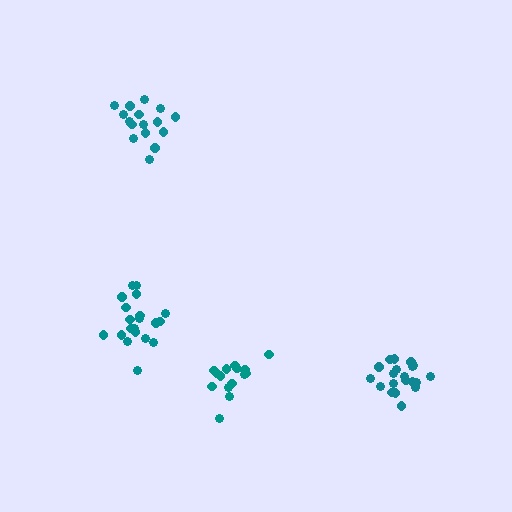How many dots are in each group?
Group 1: 20 dots, Group 2: 20 dots, Group 3: 16 dots, Group 4: 16 dots (72 total).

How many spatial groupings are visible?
There are 4 spatial groupings.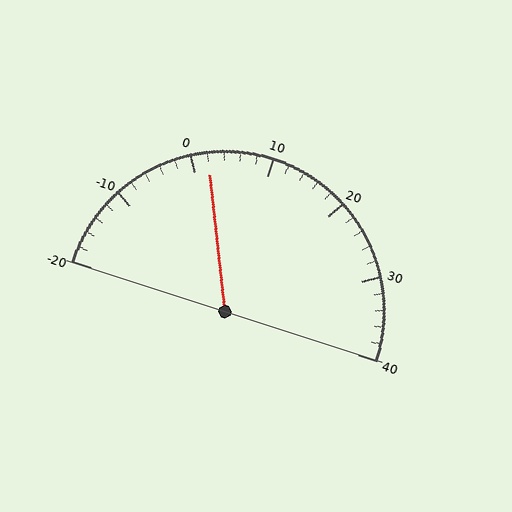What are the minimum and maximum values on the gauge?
The gauge ranges from -20 to 40.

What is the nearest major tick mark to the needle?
The nearest major tick mark is 0.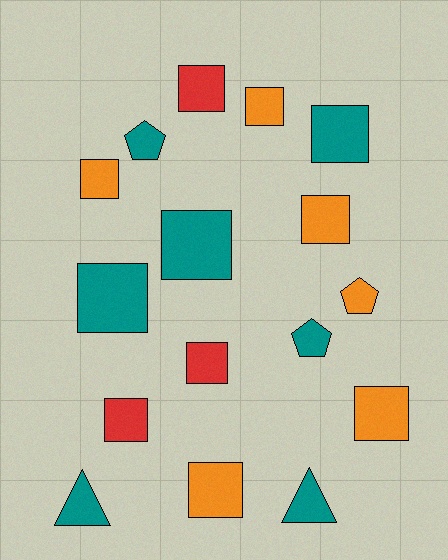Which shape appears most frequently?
Square, with 11 objects.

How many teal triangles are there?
There are 2 teal triangles.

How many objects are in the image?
There are 16 objects.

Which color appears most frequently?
Teal, with 7 objects.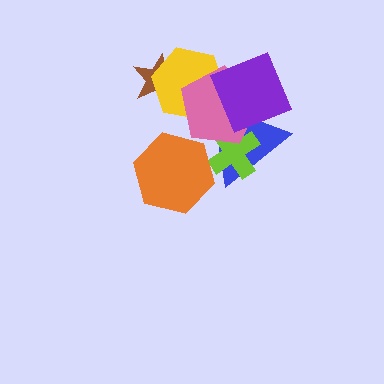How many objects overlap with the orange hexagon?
1 object overlaps with the orange hexagon.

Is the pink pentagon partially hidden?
Yes, it is partially covered by another shape.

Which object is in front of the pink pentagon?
The purple square is in front of the pink pentagon.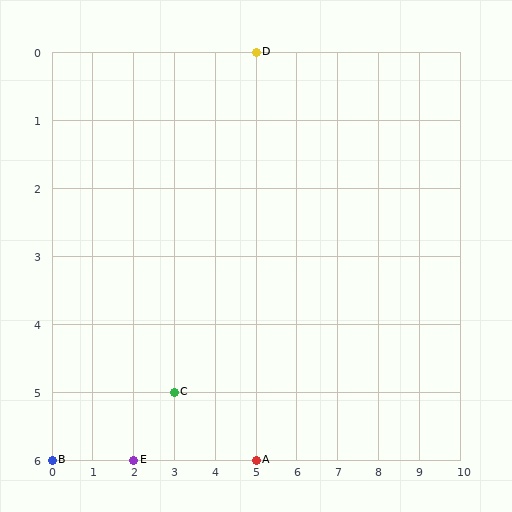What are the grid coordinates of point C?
Point C is at grid coordinates (3, 5).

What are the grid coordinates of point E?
Point E is at grid coordinates (2, 6).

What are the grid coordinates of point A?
Point A is at grid coordinates (5, 6).